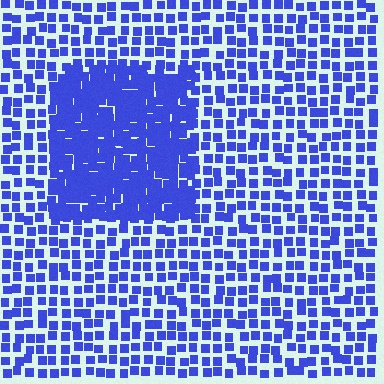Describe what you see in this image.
The image contains small blue elements arranged at two different densities. A rectangle-shaped region is visible where the elements are more densely packed than the surrounding area.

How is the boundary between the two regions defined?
The boundary is defined by a change in element density (approximately 2.1x ratio). All elements are the same color, size, and shape.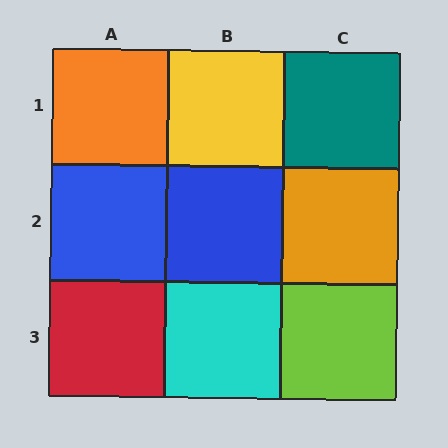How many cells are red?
1 cell is red.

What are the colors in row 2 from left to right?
Blue, blue, orange.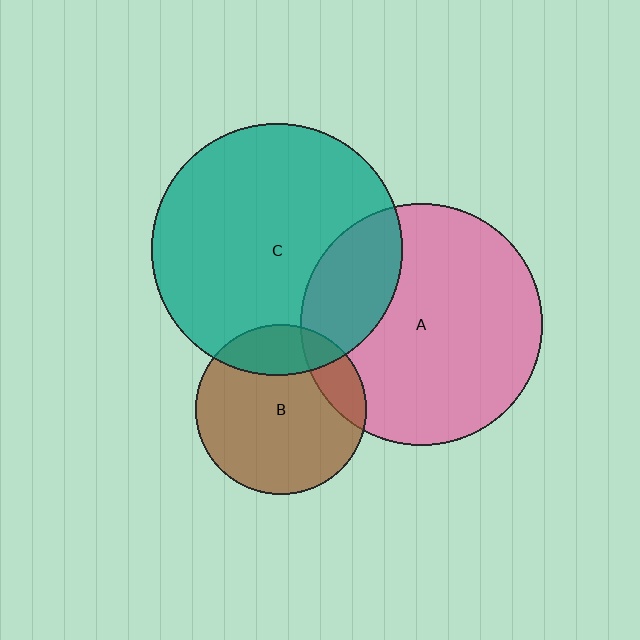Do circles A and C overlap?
Yes.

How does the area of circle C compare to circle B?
Approximately 2.2 times.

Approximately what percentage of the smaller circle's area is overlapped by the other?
Approximately 25%.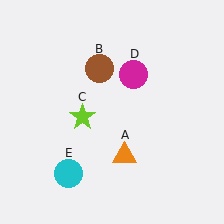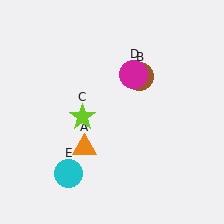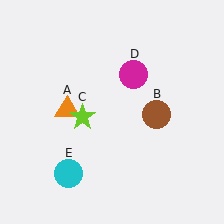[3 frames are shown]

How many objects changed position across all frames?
2 objects changed position: orange triangle (object A), brown circle (object B).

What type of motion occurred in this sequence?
The orange triangle (object A), brown circle (object B) rotated clockwise around the center of the scene.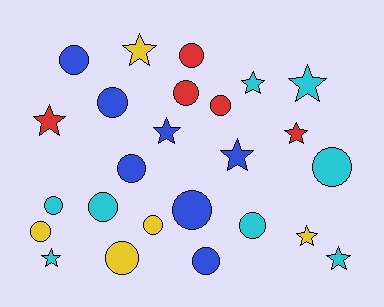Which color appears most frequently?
Cyan, with 8 objects.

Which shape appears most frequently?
Circle, with 15 objects.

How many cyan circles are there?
There are 4 cyan circles.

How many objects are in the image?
There are 25 objects.